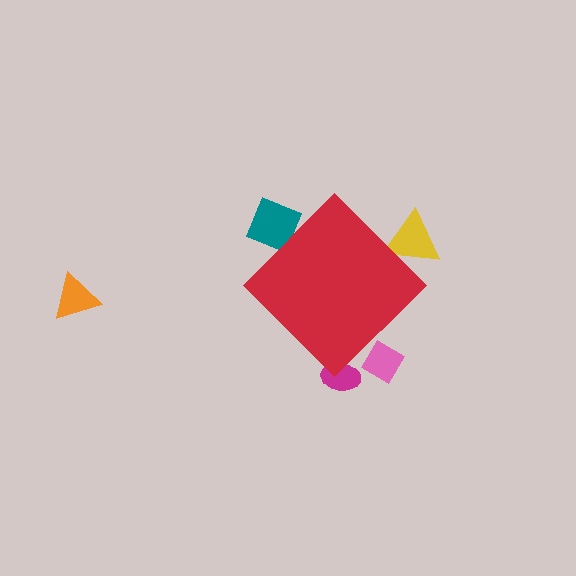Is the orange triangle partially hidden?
No, the orange triangle is fully visible.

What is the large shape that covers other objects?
A red diamond.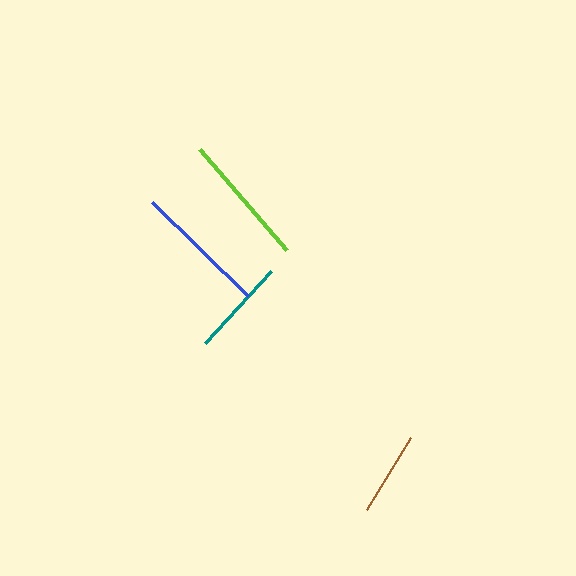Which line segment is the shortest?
The brown line is the shortest at approximately 85 pixels.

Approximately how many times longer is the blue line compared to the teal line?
The blue line is approximately 1.4 times the length of the teal line.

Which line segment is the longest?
The blue line is the longest at approximately 134 pixels.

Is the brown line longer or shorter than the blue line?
The blue line is longer than the brown line.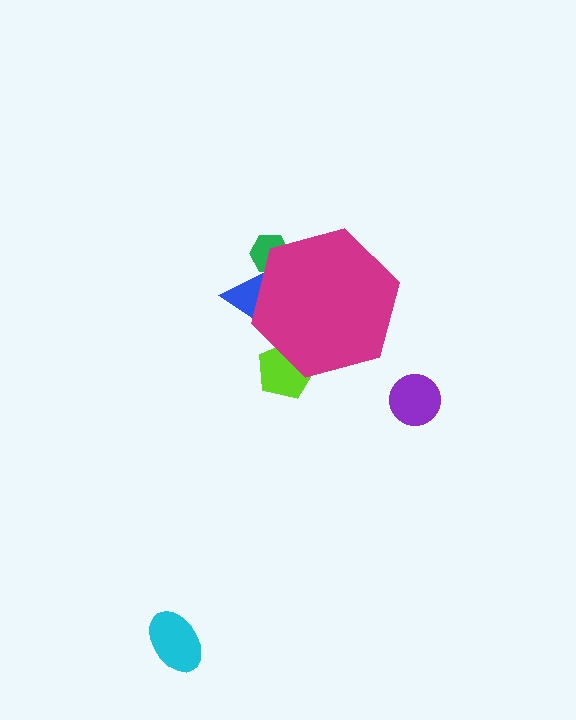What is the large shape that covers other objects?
A magenta hexagon.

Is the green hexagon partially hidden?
Yes, the green hexagon is partially hidden behind the magenta hexagon.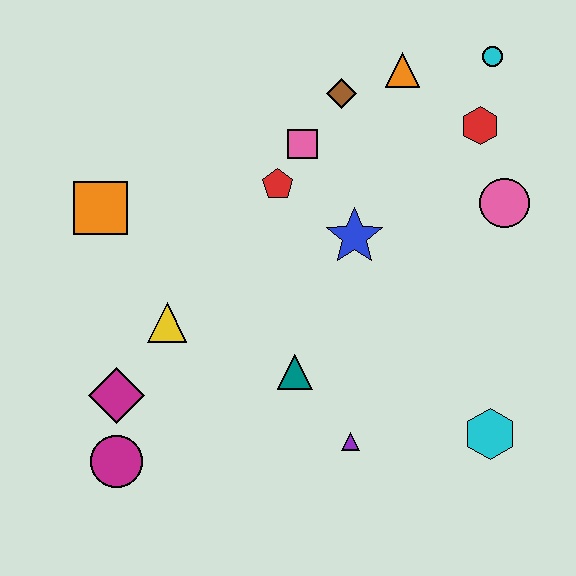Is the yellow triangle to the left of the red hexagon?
Yes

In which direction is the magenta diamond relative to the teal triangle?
The magenta diamond is to the left of the teal triangle.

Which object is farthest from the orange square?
The cyan hexagon is farthest from the orange square.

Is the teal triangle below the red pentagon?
Yes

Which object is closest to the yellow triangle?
The magenta diamond is closest to the yellow triangle.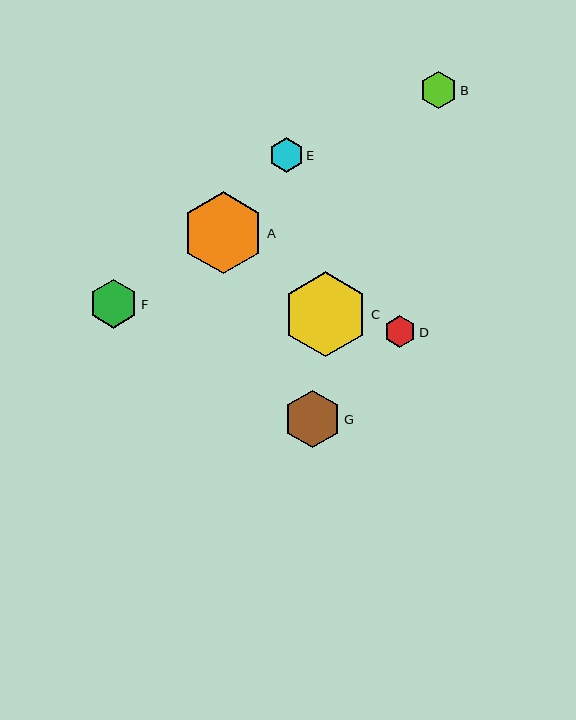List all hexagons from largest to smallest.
From largest to smallest: C, A, G, F, B, E, D.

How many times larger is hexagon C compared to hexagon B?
Hexagon C is approximately 2.3 times the size of hexagon B.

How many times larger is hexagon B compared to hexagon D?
Hexagon B is approximately 1.2 times the size of hexagon D.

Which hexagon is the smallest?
Hexagon D is the smallest with a size of approximately 32 pixels.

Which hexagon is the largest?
Hexagon C is the largest with a size of approximately 85 pixels.